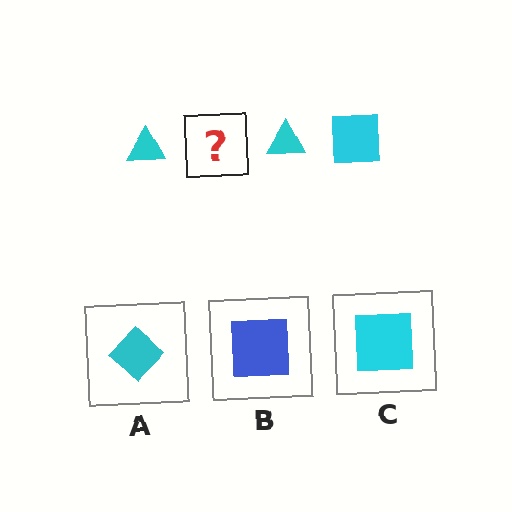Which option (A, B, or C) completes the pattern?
C.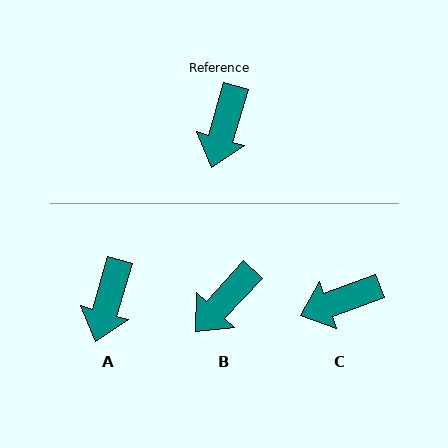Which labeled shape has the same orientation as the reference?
A.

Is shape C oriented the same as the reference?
No, it is off by about 53 degrees.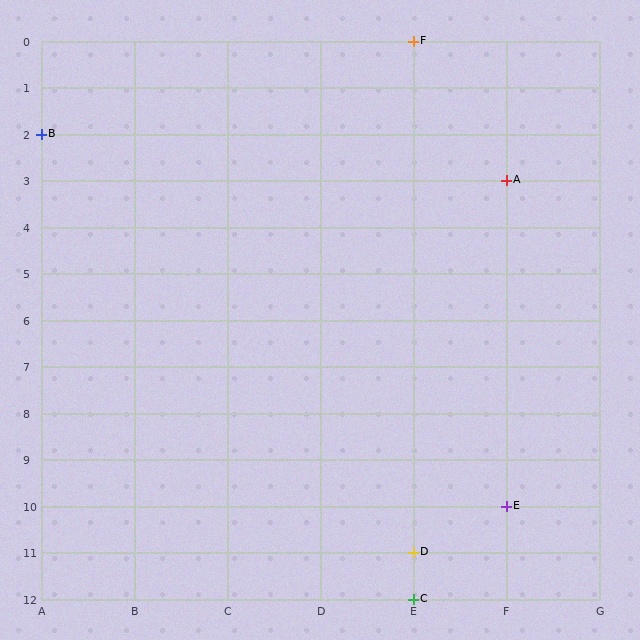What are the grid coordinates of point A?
Point A is at grid coordinates (F, 3).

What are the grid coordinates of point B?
Point B is at grid coordinates (A, 2).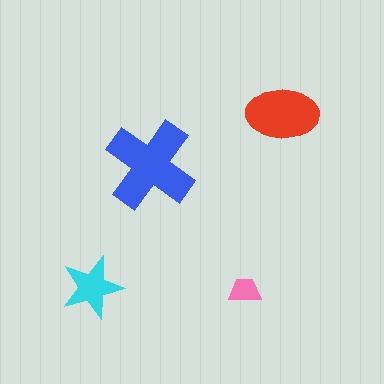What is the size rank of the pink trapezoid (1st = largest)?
4th.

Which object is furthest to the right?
The red ellipse is rightmost.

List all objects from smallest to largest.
The pink trapezoid, the cyan star, the red ellipse, the blue cross.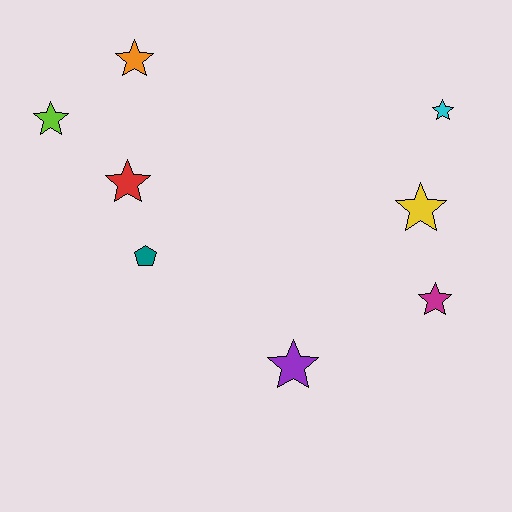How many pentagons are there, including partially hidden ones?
There is 1 pentagon.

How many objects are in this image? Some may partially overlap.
There are 8 objects.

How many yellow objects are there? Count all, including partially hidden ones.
There is 1 yellow object.